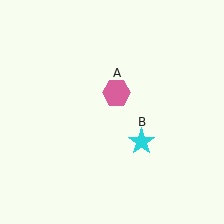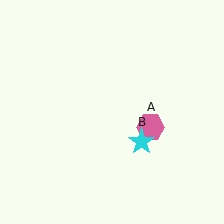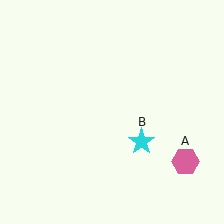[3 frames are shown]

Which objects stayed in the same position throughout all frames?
Cyan star (object B) remained stationary.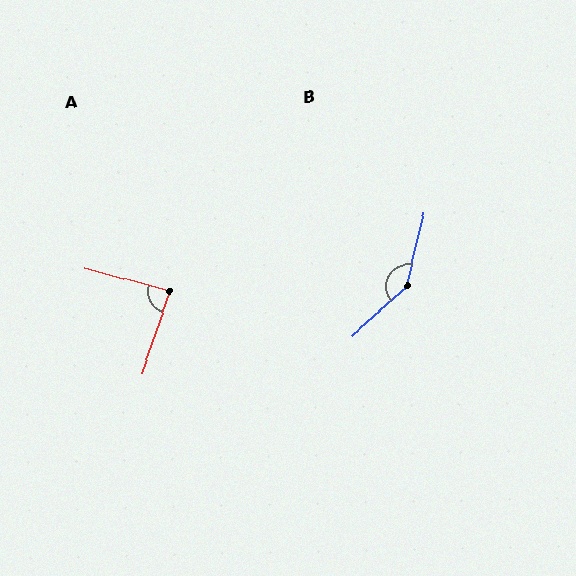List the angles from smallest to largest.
A (86°), B (146°).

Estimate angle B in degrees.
Approximately 146 degrees.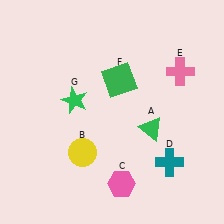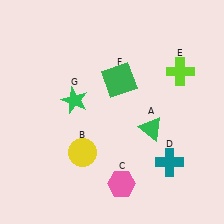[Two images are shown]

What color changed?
The cross (E) changed from pink in Image 1 to lime in Image 2.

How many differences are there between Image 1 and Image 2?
There is 1 difference between the two images.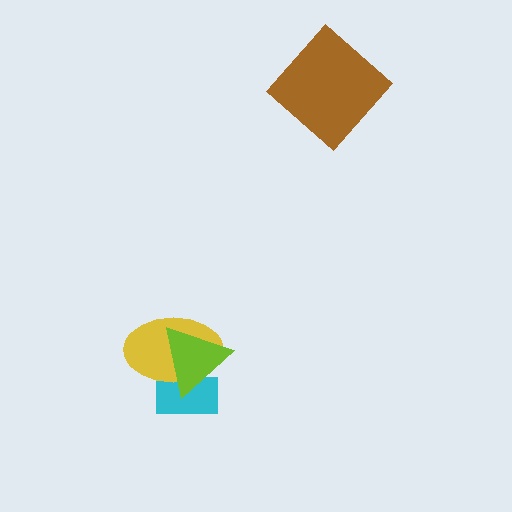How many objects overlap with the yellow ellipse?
2 objects overlap with the yellow ellipse.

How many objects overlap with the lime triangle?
2 objects overlap with the lime triangle.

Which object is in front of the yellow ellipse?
The lime triangle is in front of the yellow ellipse.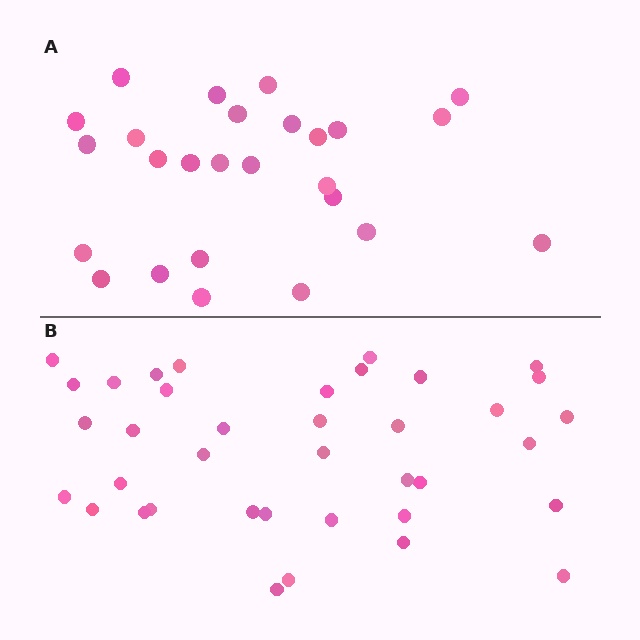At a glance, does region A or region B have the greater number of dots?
Region B (the bottom region) has more dots.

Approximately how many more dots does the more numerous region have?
Region B has roughly 12 or so more dots than region A.